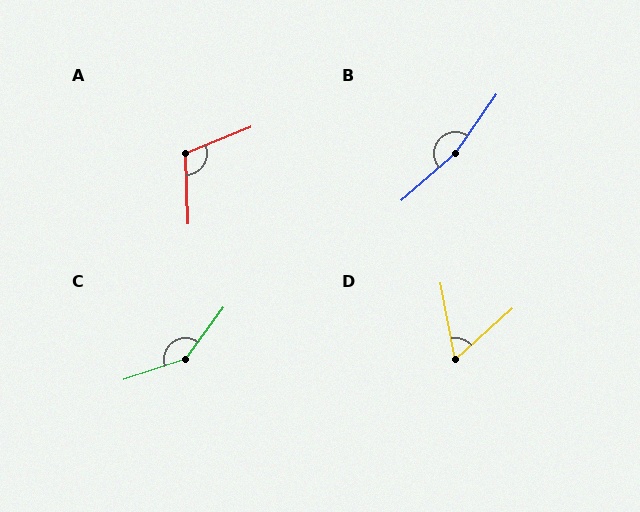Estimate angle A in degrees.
Approximately 110 degrees.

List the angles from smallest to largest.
D (59°), A (110°), C (145°), B (166°).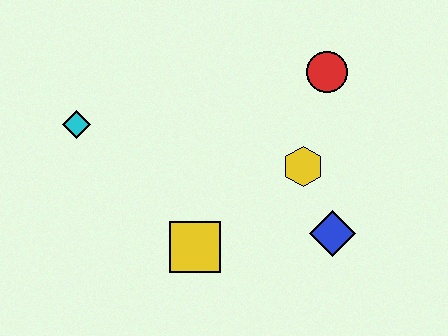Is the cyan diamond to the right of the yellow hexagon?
No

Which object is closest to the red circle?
The yellow hexagon is closest to the red circle.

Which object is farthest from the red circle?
The cyan diamond is farthest from the red circle.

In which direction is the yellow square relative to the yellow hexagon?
The yellow square is to the left of the yellow hexagon.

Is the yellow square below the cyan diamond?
Yes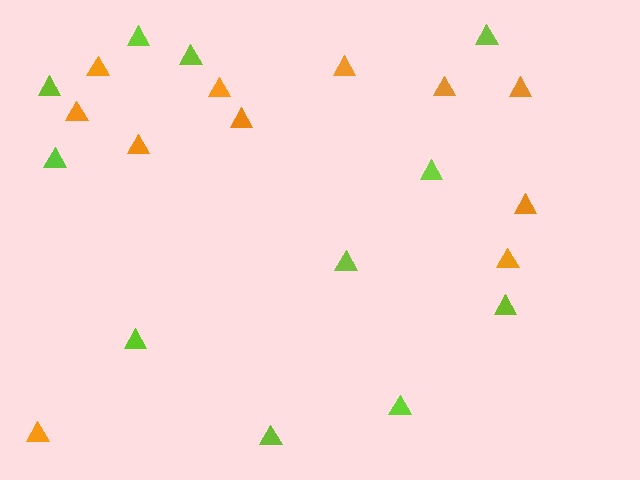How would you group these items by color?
There are 2 groups: one group of orange triangles (11) and one group of lime triangles (11).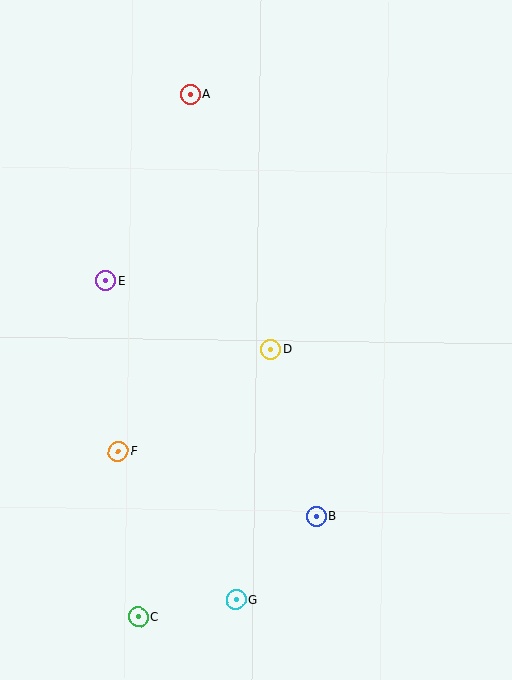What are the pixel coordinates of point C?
Point C is at (138, 617).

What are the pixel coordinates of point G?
Point G is at (236, 600).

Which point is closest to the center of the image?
Point D at (271, 349) is closest to the center.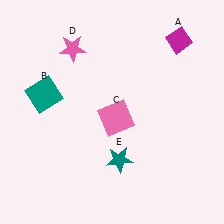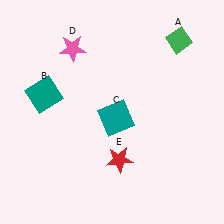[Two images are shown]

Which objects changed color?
A changed from magenta to green. C changed from pink to teal. E changed from teal to red.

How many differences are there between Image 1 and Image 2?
There are 3 differences between the two images.